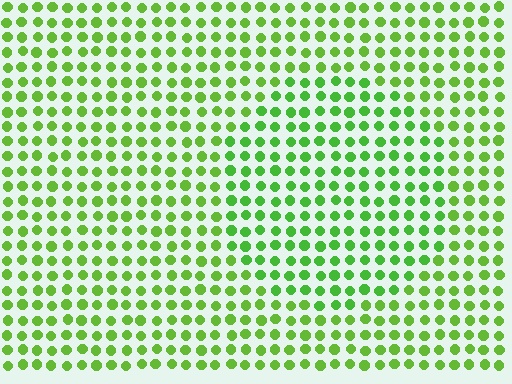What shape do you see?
I see a circle.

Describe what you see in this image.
The image is filled with small lime elements in a uniform arrangement. A circle-shaped region is visible where the elements are tinted to a slightly different hue, forming a subtle color boundary.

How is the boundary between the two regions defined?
The boundary is defined purely by a slight shift in hue (about 16 degrees). Spacing, size, and orientation are identical on both sides.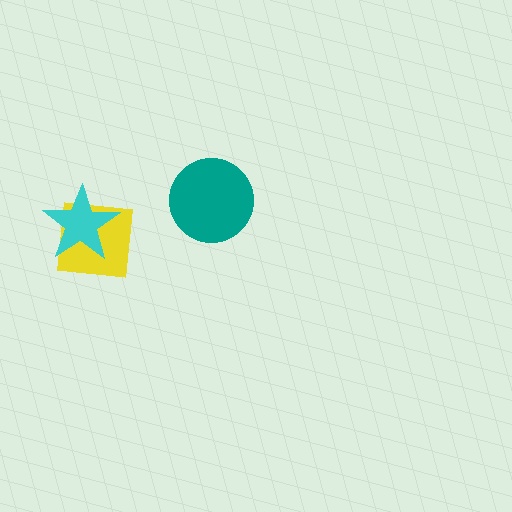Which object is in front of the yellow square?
The cyan star is in front of the yellow square.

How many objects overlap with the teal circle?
0 objects overlap with the teal circle.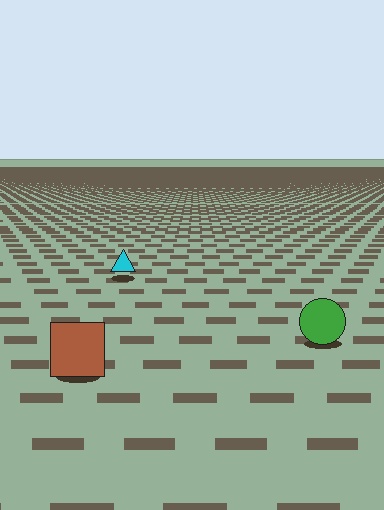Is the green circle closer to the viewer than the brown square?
No. The brown square is closer — you can tell from the texture gradient: the ground texture is coarser near it.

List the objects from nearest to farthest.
From nearest to farthest: the brown square, the green circle, the cyan triangle.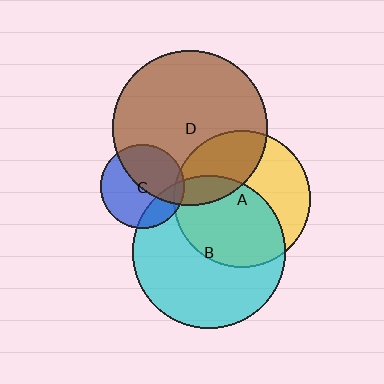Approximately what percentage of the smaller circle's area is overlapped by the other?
Approximately 20%.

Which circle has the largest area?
Circle D (brown).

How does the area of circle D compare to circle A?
Approximately 1.3 times.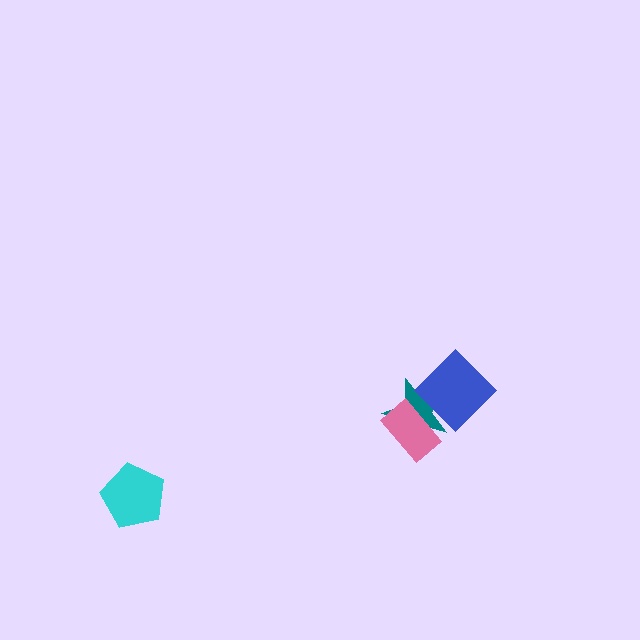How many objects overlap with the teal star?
2 objects overlap with the teal star.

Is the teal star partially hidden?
Yes, it is partially covered by another shape.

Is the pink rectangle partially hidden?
No, no other shape covers it.